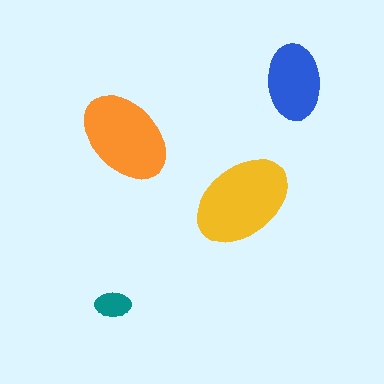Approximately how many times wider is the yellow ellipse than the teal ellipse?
About 3 times wider.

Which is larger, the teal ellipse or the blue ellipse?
The blue one.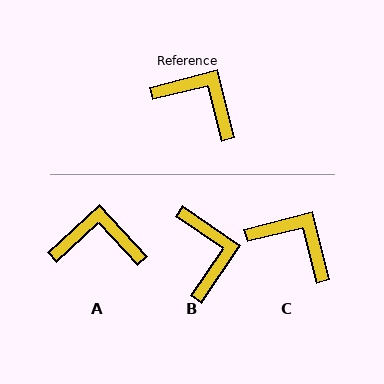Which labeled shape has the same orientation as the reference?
C.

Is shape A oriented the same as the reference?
No, it is off by about 28 degrees.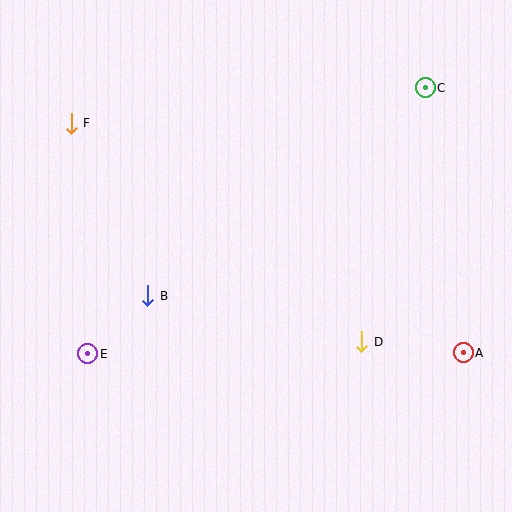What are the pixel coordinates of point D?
Point D is at (362, 342).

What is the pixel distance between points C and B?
The distance between C and B is 347 pixels.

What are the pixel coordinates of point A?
Point A is at (463, 353).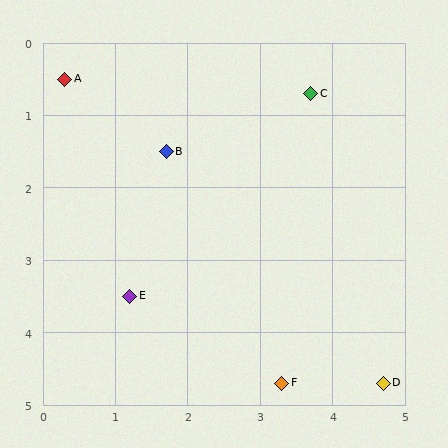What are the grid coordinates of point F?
Point F is at approximately (3.3, 4.7).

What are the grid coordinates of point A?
Point A is at approximately (0.3, 0.5).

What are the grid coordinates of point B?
Point B is at approximately (1.7, 1.5).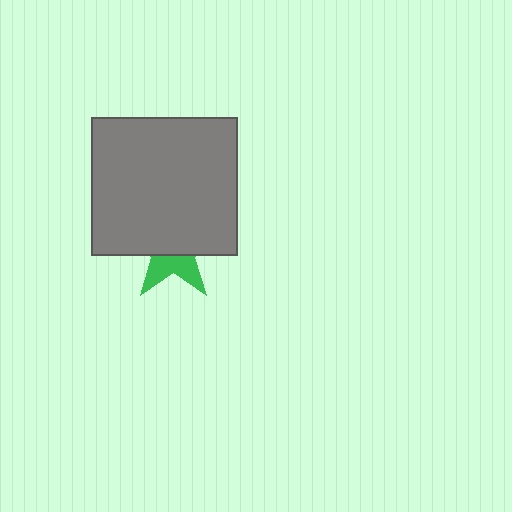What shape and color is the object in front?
The object in front is a gray rectangle.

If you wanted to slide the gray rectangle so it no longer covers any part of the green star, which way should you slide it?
Slide it up — that is the most direct way to separate the two shapes.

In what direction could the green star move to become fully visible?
The green star could move down. That would shift it out from behind the gray rectangle entirely.